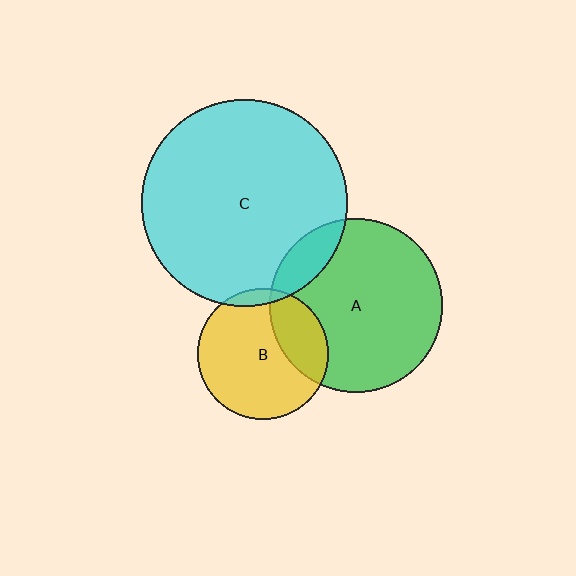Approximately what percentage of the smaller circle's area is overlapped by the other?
Approximately 25%.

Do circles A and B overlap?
Yes.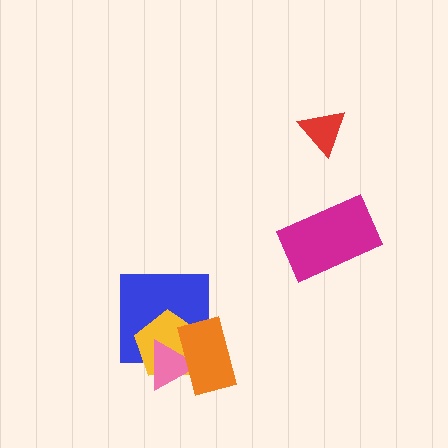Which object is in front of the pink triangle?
The orange rectangle is in front of the pink triangle.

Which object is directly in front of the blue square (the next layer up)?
The yellow pentagon is directly in front of the blue square.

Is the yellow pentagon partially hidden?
Yes, it is partially covered by another shape.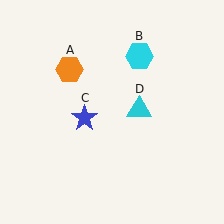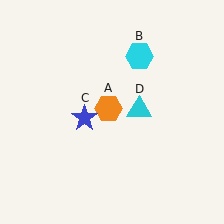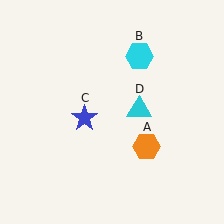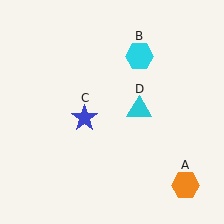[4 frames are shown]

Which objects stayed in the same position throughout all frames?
Cyan hexagon (object B) and blue star (object C) and cyan triangle (object D) remained stationary.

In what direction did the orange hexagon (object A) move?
The orange hexagon (object A) moved down and to the right.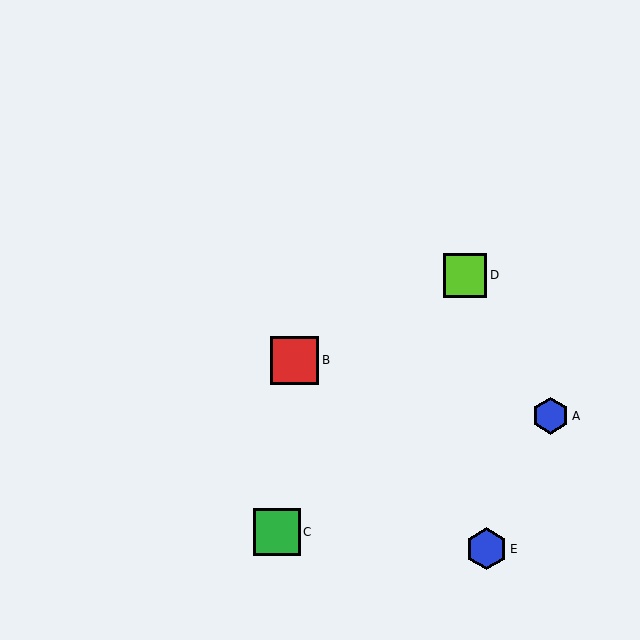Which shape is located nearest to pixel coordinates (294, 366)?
The red square (labeled B) at (295, 360) is nearest to that location.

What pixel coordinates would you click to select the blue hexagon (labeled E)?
Click at (486, 549) to select the blue hexagon E.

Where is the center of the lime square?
The center of the lime square is at (465, 275).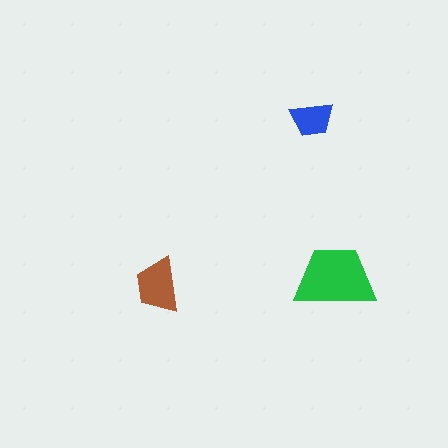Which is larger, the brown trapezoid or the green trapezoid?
The green one.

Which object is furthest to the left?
The brown trapezoid is leftmost.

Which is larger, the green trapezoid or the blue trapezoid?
The green one.